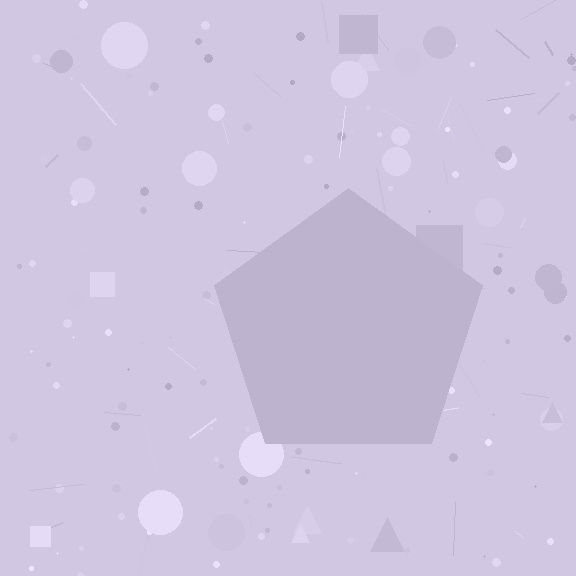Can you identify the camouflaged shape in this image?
The camouflaged shape is a pentagon.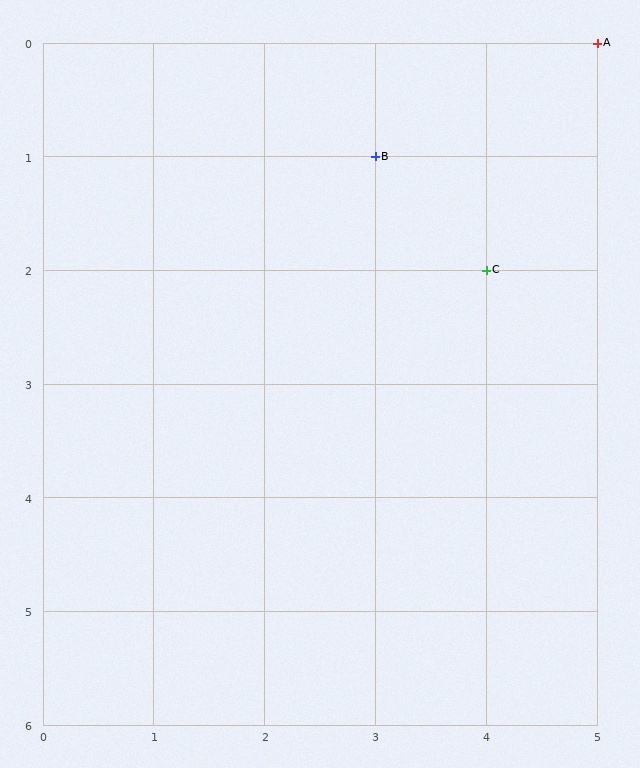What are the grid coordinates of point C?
Point C is at grid coordinates (4, 2).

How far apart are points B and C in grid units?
Points B and C are 1 column and 1 row apart (about 1.4 grid units diagonally).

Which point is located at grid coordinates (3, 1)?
Point B is at (3, 1).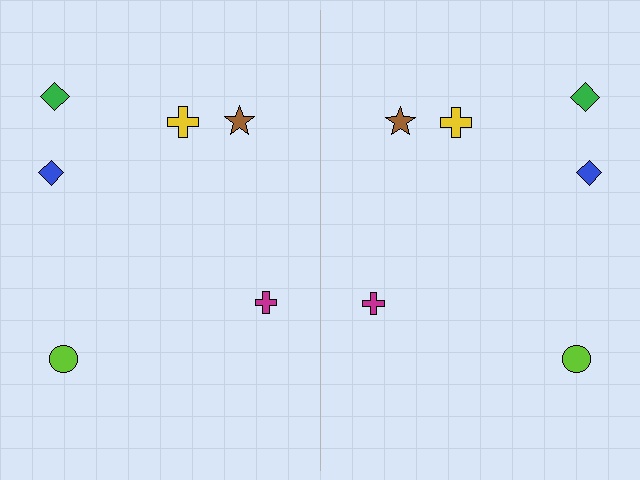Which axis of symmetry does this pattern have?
The pattern has a vertical axis of symmetry running through the center of the image.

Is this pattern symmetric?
Yes, this pattern has bilateral (reflection) symmetry.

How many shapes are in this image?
There are 12 shapes in this image.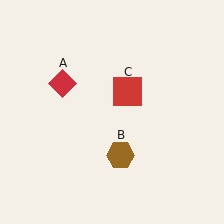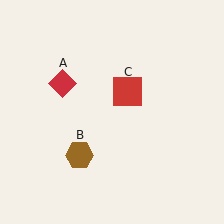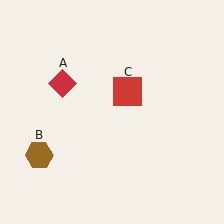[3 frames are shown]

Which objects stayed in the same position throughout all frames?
Red diamond (object A) and red square (object C) remained stationary.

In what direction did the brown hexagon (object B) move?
The brown hexagon (object B) moved left.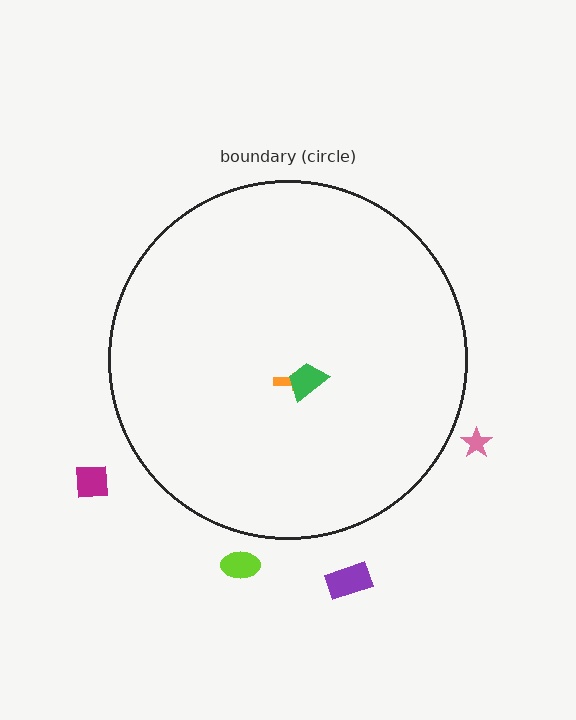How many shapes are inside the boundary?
2 inside, 4 outside.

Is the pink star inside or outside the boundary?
Outside.